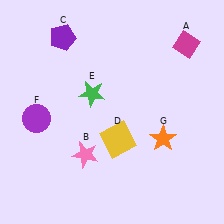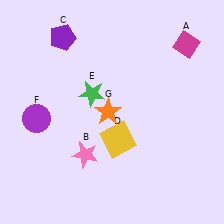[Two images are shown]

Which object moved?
The orange star (G) moved left.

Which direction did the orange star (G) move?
The orange star (G) moved left.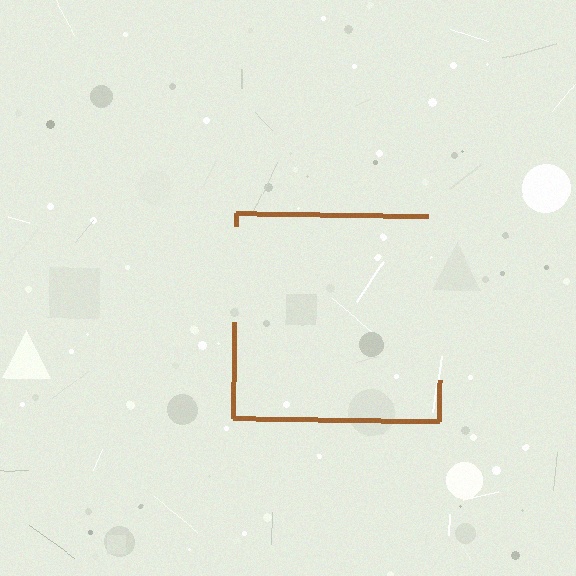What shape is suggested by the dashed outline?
The dashed outline suggests a square.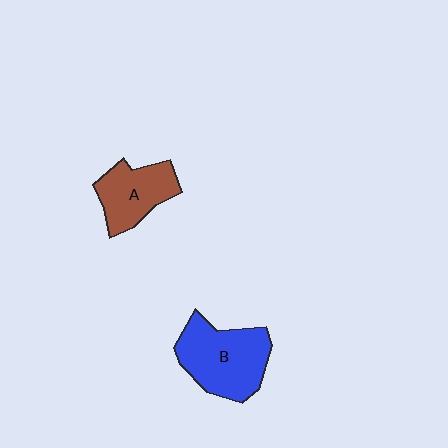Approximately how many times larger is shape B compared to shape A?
Approximately 1.4 times.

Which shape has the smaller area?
Shape A (brown).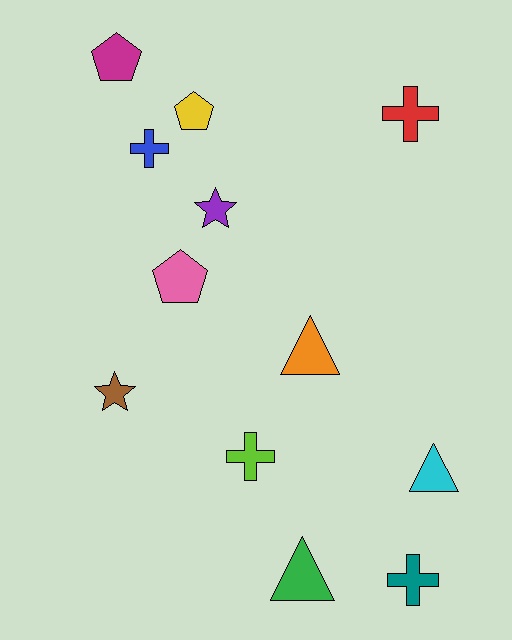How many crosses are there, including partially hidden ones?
There are 4 crosses.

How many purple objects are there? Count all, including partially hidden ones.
There is 1 purple object.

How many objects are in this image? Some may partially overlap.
There are 12 objects.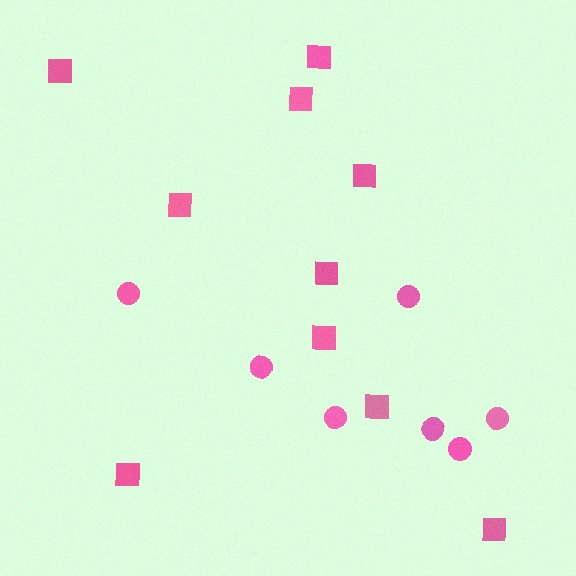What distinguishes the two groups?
There are 2 groups: one group of squares (10) and one group of circles (7).